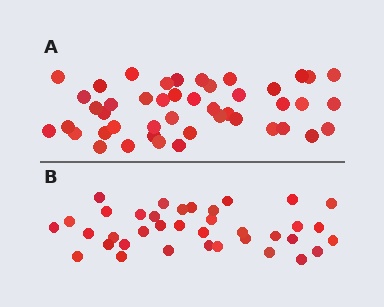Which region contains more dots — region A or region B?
Region A (the top region) has more dots.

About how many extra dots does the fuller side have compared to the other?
Region A has roughly 8 or so more dots than region B.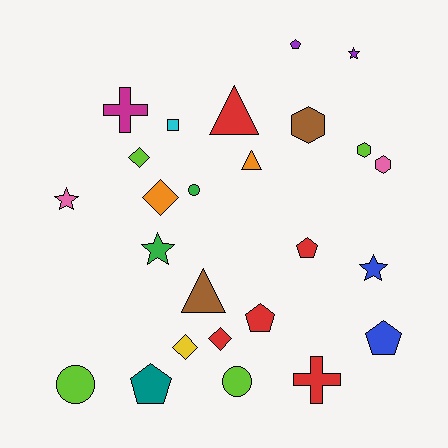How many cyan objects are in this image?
There is 1 cyan object.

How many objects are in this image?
There are 25 objects.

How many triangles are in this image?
There are 3 triangles.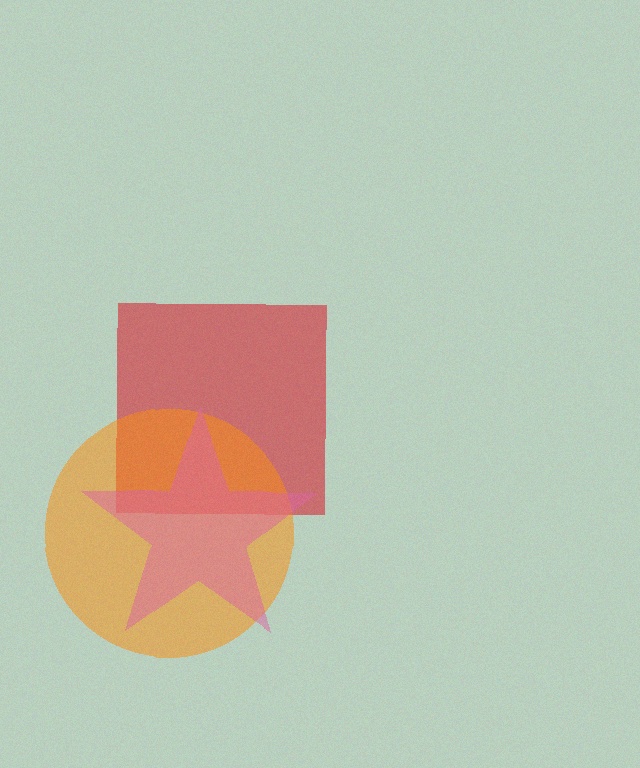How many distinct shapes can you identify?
There are 3 distinct shapes: a red square, an orange circle, a pink star.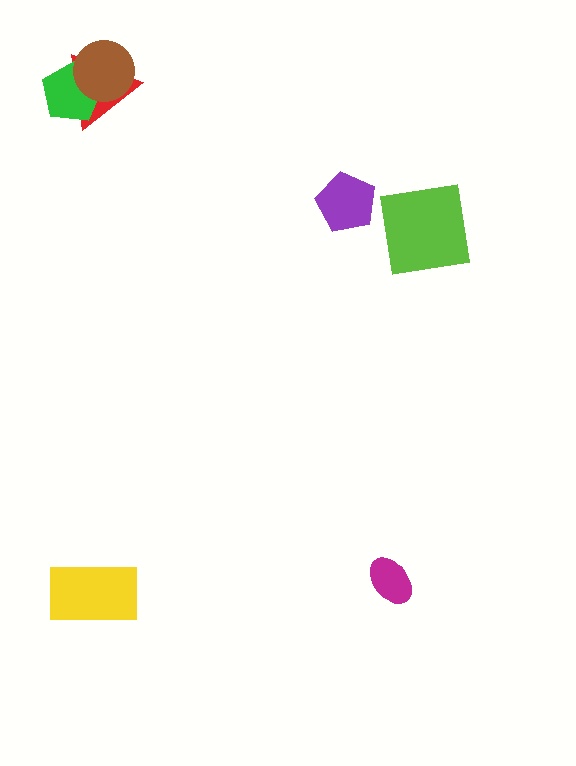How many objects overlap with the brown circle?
2 objects overlap with the brown circle.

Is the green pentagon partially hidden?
Yes, it is partially covered by another shape.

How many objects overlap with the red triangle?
2 objects overlap with the red triangle.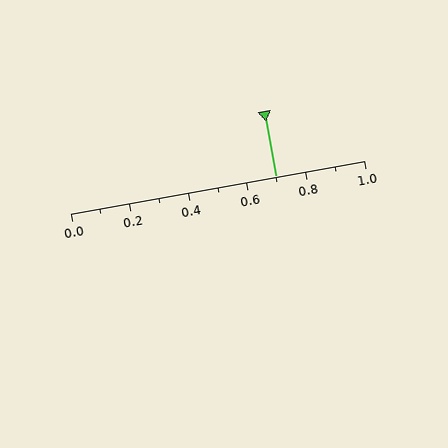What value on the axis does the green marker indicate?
The marker indicates approximately 0.7.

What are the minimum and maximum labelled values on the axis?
The axis runs from 0.0 to 1.0.